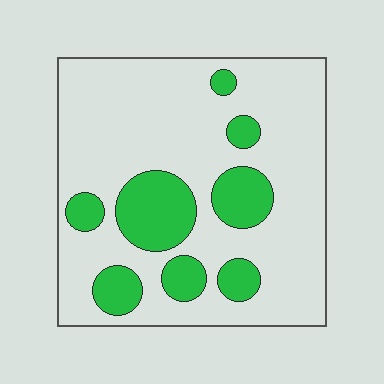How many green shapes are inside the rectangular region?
8.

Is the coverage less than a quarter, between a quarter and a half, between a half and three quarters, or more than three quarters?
Less than a quarter.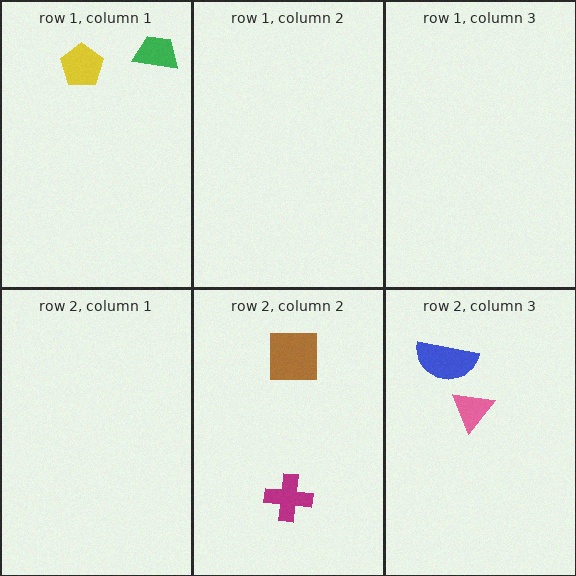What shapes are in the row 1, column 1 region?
The yellow pentagon, the green trapezoid.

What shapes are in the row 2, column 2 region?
The magenta cross, the brown square.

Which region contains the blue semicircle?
The row 2, column 3 region.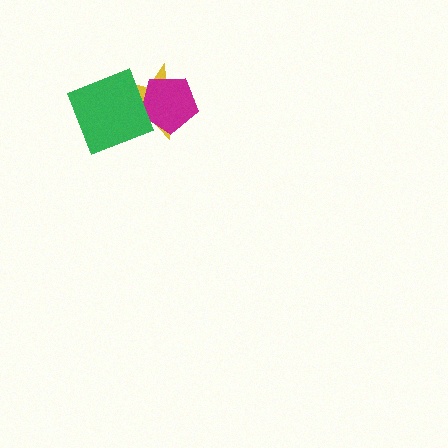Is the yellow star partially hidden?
Yes, it is partially covered by another shape.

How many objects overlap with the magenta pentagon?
2 objects overlap with the magenta pentagon.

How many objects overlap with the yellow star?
2 objects overlap with the yellow star.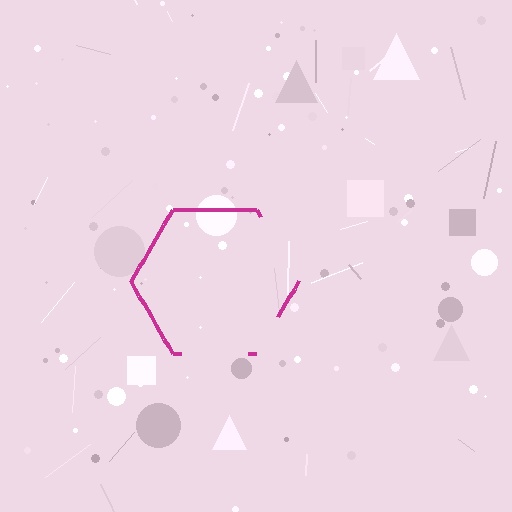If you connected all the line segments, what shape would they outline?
They would outline a hexagon.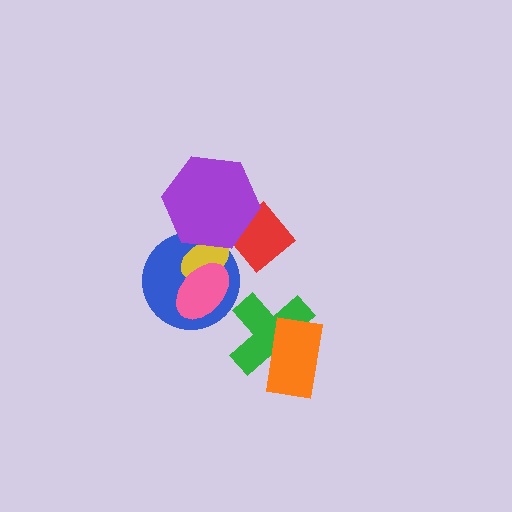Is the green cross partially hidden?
Yes, it is partially covered by another shape.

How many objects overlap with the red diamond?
1 object overlaps with the red diamond.